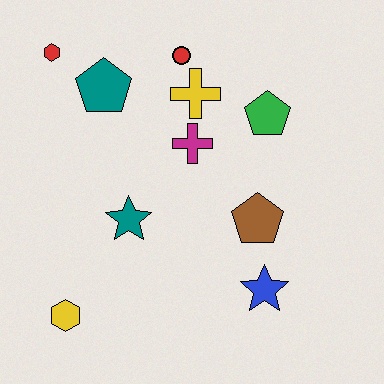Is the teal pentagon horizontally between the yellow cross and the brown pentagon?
No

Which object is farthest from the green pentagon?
The yellow hexagon is farthest from the green pentagon.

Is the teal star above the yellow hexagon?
Yes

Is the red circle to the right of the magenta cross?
No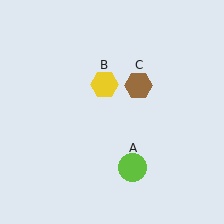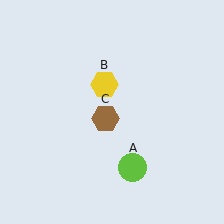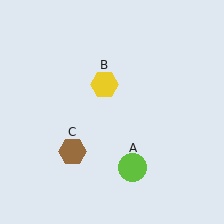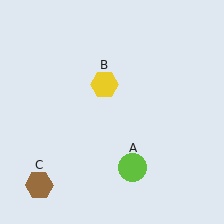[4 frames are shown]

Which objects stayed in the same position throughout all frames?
Lime circle (object A) and yellow hexagon (object B) remained stationary.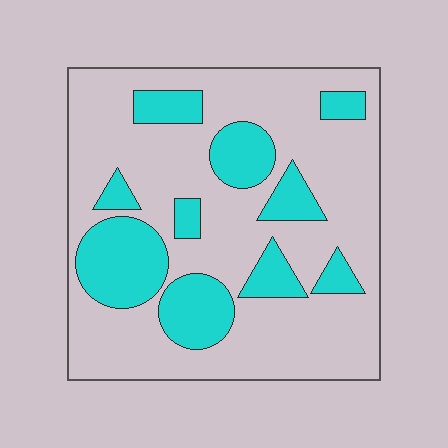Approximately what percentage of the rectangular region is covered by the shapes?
Approximately 25%.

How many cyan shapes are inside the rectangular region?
10.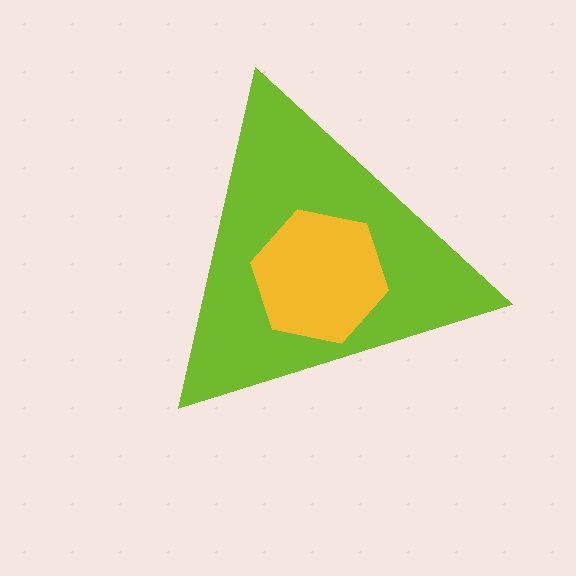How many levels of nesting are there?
2.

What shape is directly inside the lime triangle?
The yellow hexagon.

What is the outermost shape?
The lime triangle.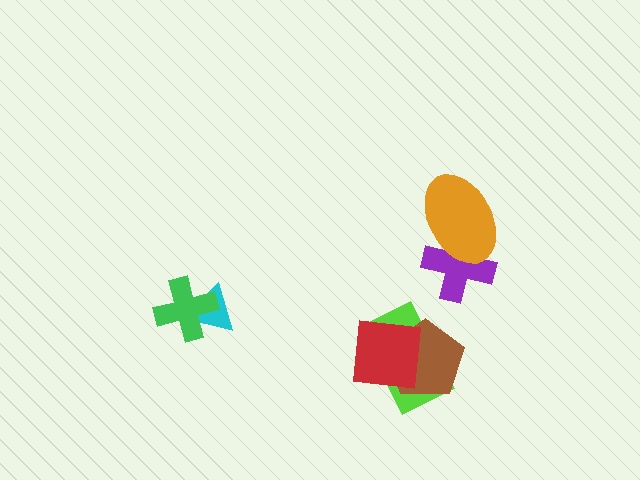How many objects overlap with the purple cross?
1 object overlaps with the purple cross.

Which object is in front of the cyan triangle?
The green cross is in front of the cyan triangle.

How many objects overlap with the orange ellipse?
1 object overlaps with the orange ellipse.